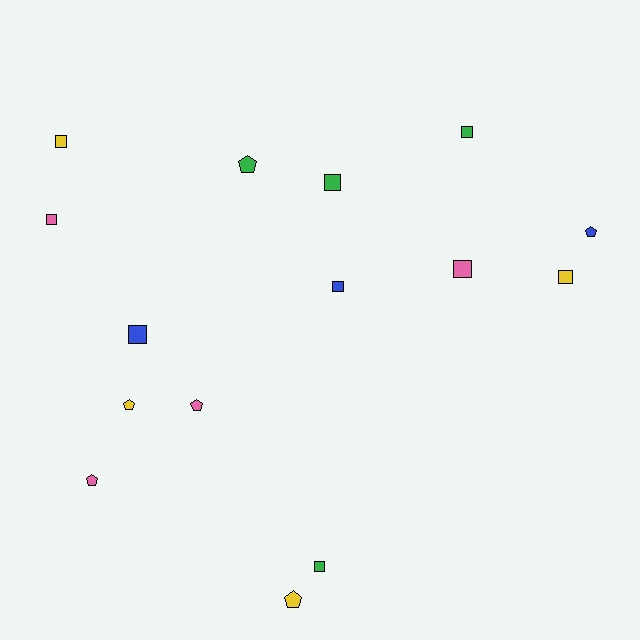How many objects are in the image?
There are 15 objects.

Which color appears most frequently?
Pink, with 4 objects.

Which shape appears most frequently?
Square, with 9 objects.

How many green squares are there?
There are 3 green squares.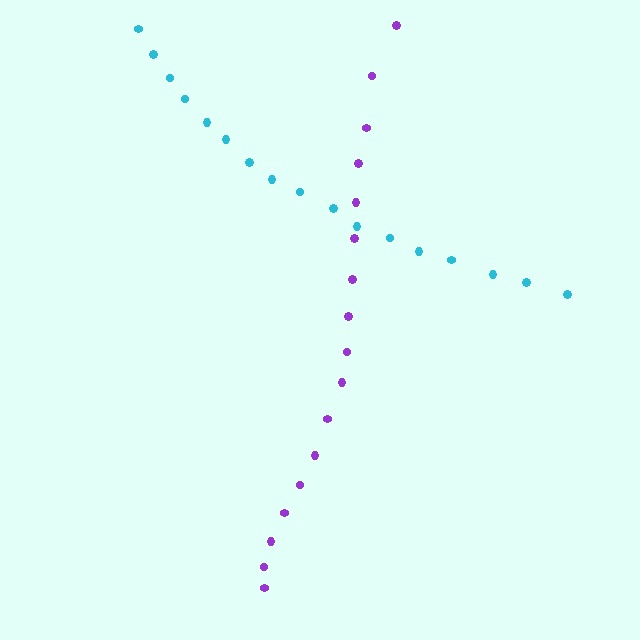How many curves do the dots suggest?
There are 2 distinct paths.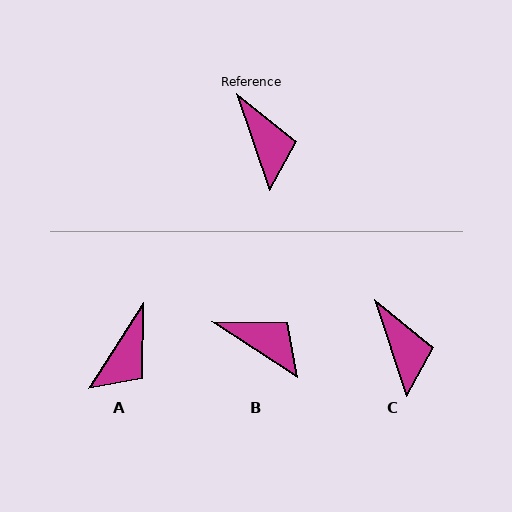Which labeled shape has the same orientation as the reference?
C.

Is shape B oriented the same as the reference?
No, it is off by about 38 degrees.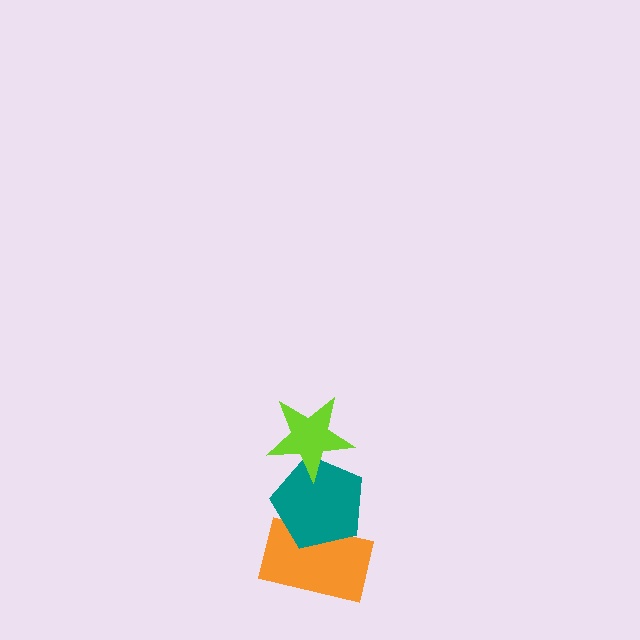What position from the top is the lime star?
The lime star is 1st from the top.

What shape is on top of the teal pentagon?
The lime star is on top of the teal pentagon.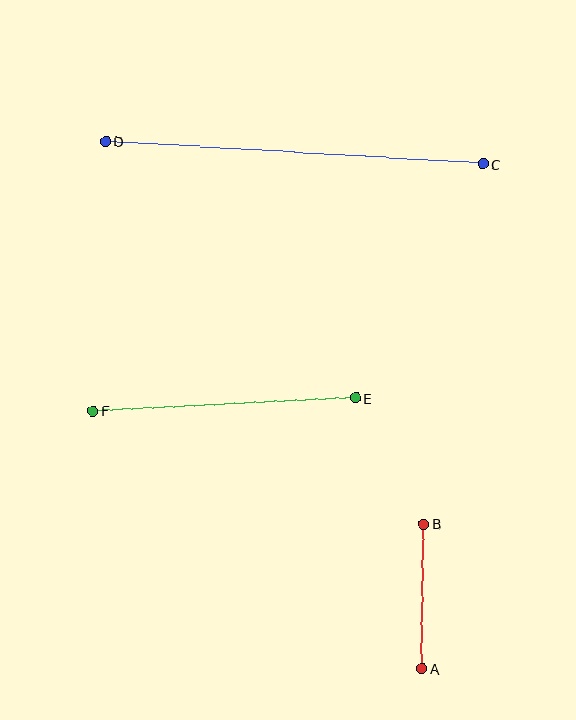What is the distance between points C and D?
The distance is approximately 378 pixels.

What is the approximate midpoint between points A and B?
The midpoint is at approximately (423, 596) pixels.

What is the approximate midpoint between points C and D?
The midpoint is at approximately (294, 153) pixels.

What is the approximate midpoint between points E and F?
The midpoint is at approximately (224, 405) pixels.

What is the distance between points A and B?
The distance is approximately 145 pixels.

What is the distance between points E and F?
The distance is approximately 263 pixels.